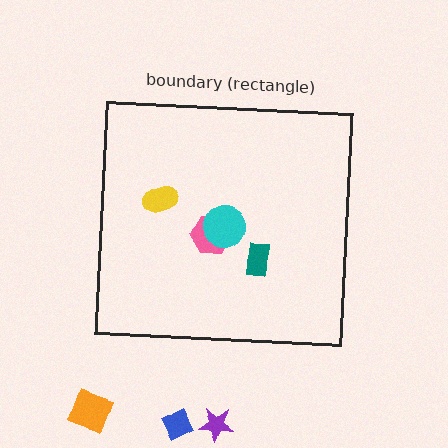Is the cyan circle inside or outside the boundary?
Inside.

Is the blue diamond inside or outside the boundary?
Outside.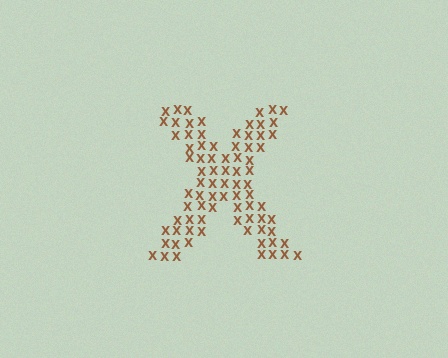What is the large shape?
The large shape is the letter X.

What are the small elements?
The small elements are letter X's.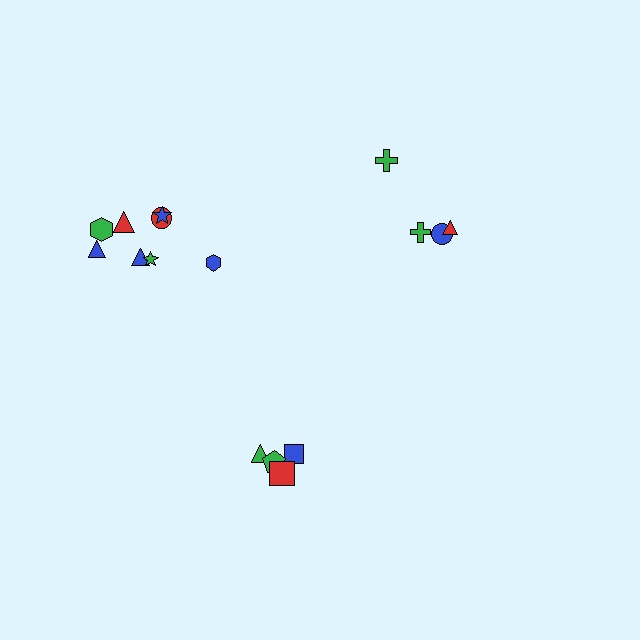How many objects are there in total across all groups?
There are 17 objects.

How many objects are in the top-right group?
There are 4 objects.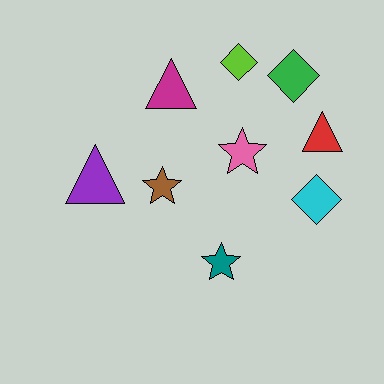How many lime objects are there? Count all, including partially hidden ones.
There is 1 lime object.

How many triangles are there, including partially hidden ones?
There are 3 triangles.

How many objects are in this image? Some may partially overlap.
There are 9 objects.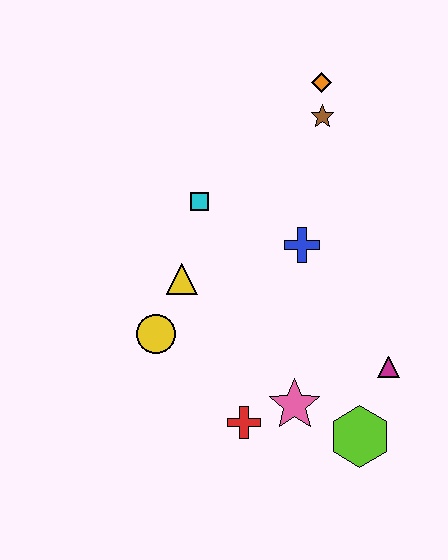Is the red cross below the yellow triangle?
Yes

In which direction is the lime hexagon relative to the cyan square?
The lime hexagon is below the cyan square.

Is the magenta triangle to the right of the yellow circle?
Yes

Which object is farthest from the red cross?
The orange diamond is farthest from the red cross.